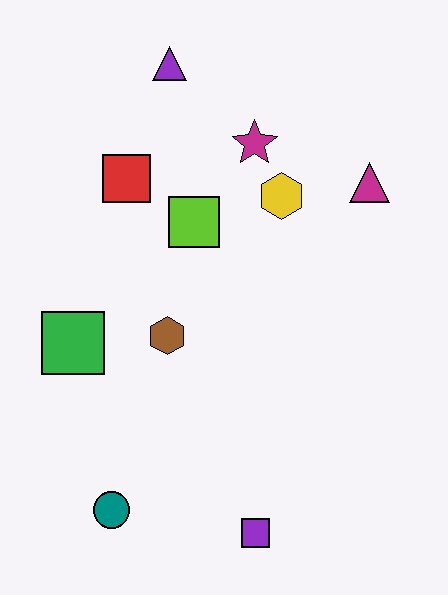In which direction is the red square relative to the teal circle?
The red square is above the teal circle.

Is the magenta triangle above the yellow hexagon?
Yes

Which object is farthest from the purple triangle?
The purple square is farthest from the purple triangle.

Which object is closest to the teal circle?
The purple square is closest to the teal circle.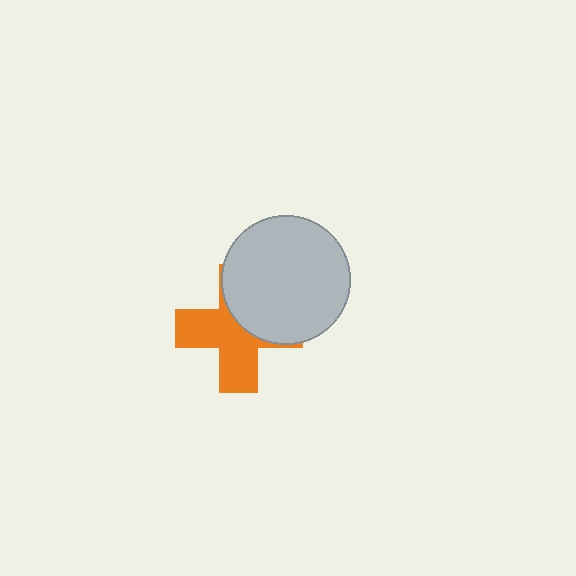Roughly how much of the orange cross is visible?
About half of it is visible (roughly 56%).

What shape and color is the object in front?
The object in front is a light gray circle.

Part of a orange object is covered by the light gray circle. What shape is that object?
It is a cross.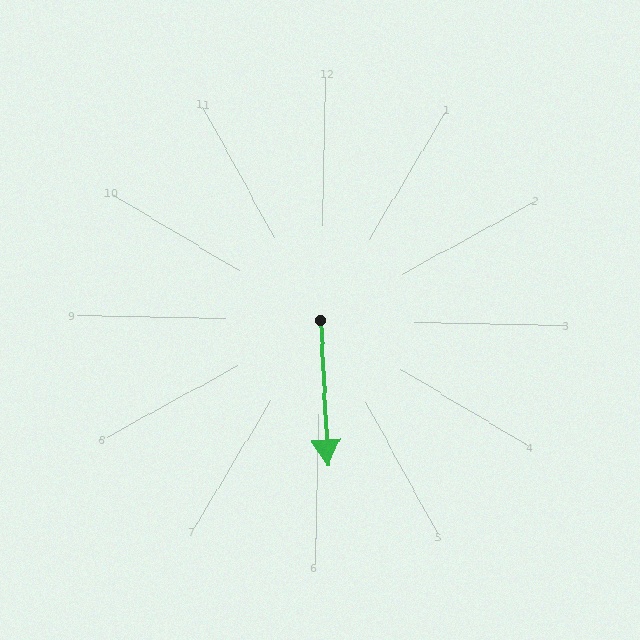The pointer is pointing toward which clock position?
Roughly 6 o'clock.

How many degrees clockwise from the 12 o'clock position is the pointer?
Approximately 176 degrees.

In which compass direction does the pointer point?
South.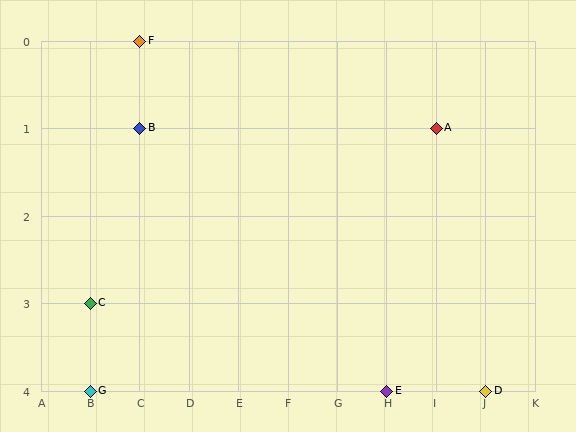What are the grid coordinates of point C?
Point C is at grid coordinates (B, 3).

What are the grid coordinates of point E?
Point E is at grid coordinates (H, 4).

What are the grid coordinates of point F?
Point F is at grid coordinates (C, 0).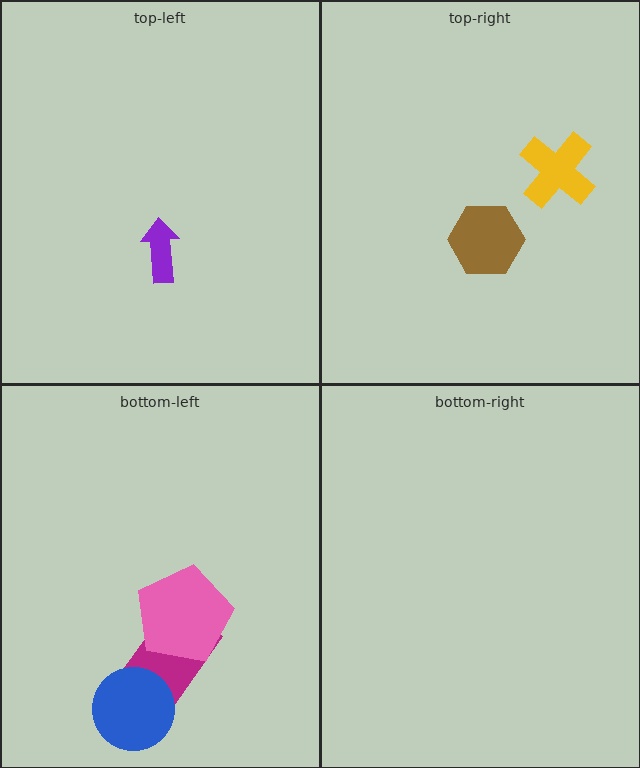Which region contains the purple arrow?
The top-left region.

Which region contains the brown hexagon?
The top-right region.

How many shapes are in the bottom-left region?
3.